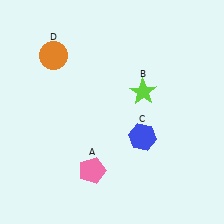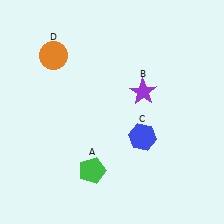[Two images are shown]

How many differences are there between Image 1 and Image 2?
There are 2 differences between the two images.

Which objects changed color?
A changed from pink to green. B changed from lime to purple.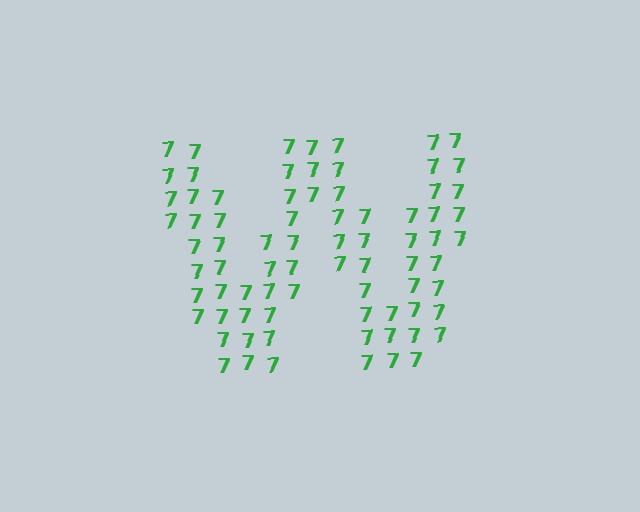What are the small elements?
The small elements are digit 7's.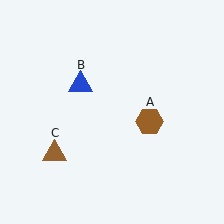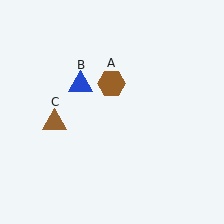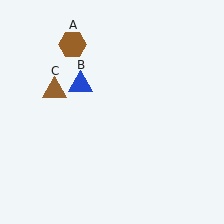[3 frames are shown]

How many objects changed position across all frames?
2 objects changed position: brown hexagon (object A), brown triangle (object C).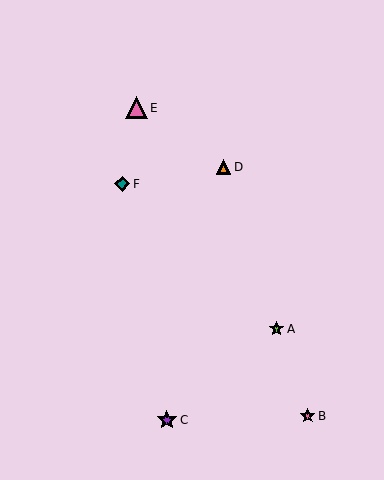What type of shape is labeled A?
Shape A is a lime star.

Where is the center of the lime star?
The center of the lime star is at (276, 329).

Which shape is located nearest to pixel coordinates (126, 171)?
The teal diamond (labeled F) at (122, 184) is nearest to that location.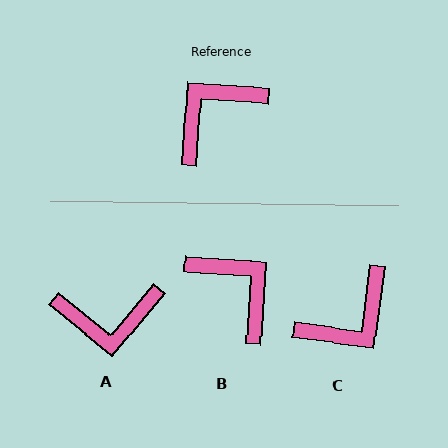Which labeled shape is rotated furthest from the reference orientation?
C, about 176 degrees away.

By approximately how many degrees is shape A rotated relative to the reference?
Approximately 144 degrees counter-clockwise.